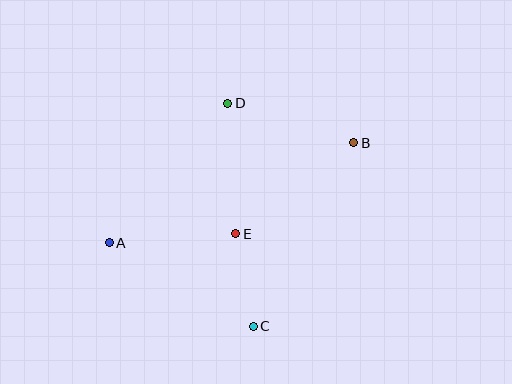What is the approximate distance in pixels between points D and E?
The distance between D and E is approximately 131 pixels.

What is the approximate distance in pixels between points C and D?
The distance between C and D is approximately 225 pixels.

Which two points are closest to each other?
Points C and E are closest to each other.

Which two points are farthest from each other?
Points A and B are farthest from each other.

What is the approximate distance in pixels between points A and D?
The distance between A and D is approximately 183 pixels.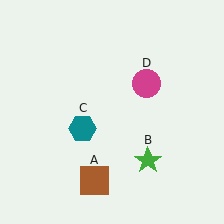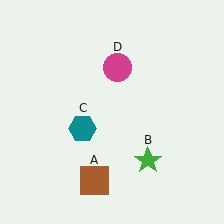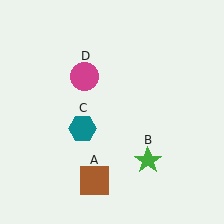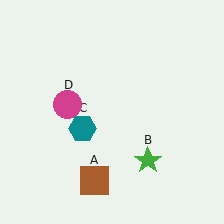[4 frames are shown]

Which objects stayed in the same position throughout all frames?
Brown square (object A) and green star (object B) and teal hexagon (object C) remained stationary.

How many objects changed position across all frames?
1 object changed position: magenta circle (object D).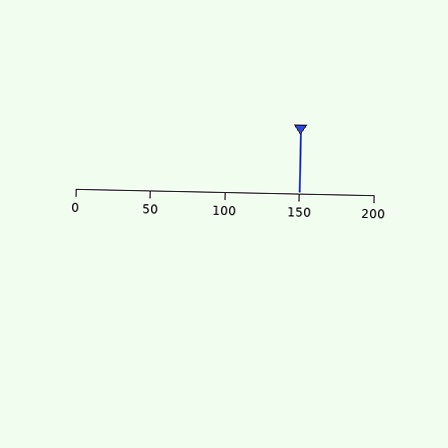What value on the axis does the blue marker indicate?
The marker indicates approximately 150.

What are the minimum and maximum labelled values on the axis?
The axis runs from 0 to 200.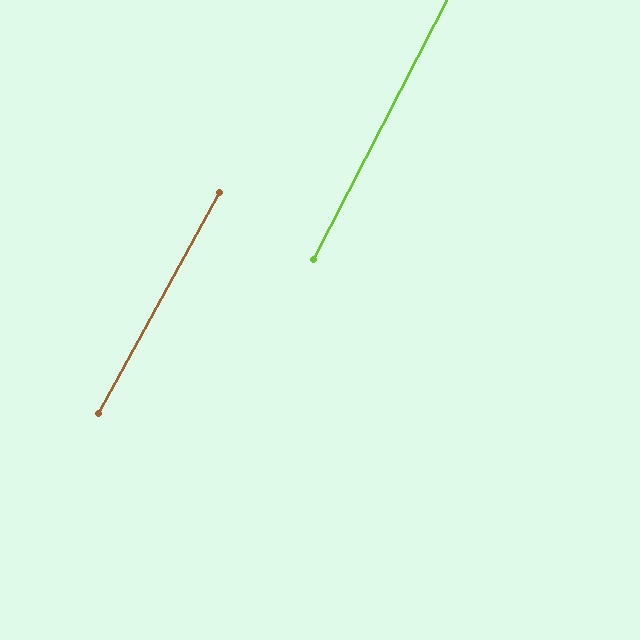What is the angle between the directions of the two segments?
Approximately 2 degrees.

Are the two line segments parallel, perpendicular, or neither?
Parallel — their directions differ by only 1.9°.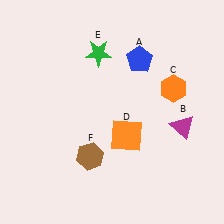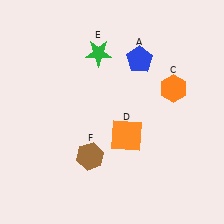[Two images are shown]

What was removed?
The magenta triangle (B) was removed in Image 2.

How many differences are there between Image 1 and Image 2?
There is 1 difference between the two images.